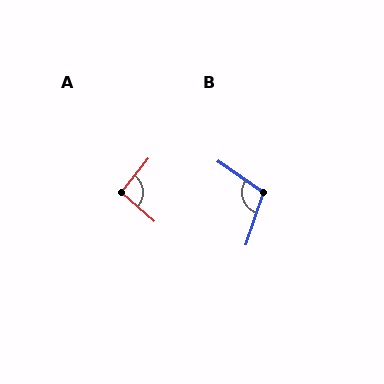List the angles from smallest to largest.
A (93°), B (107°).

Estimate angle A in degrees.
Approximately 93 degrees.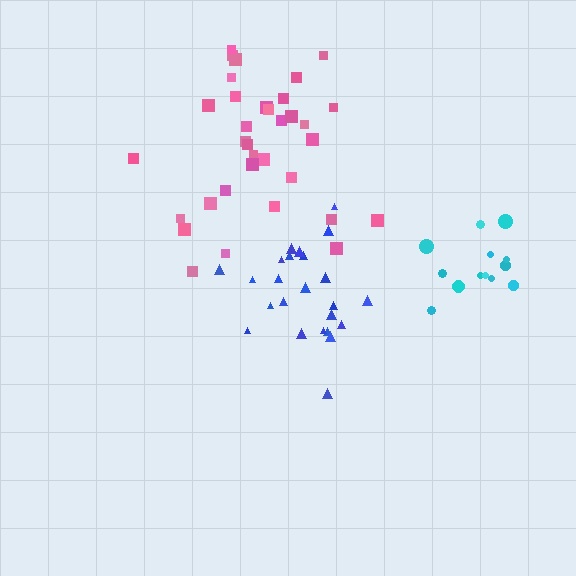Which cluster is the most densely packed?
Cyan.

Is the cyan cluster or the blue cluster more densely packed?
Cyan.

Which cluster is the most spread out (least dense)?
Pink.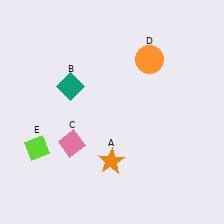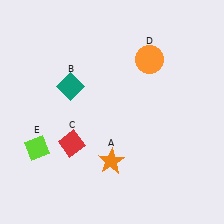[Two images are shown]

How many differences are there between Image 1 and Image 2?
There is 1 difference between the two images.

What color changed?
The diamond (C) changed from pink in Image 1 to red in Image 2.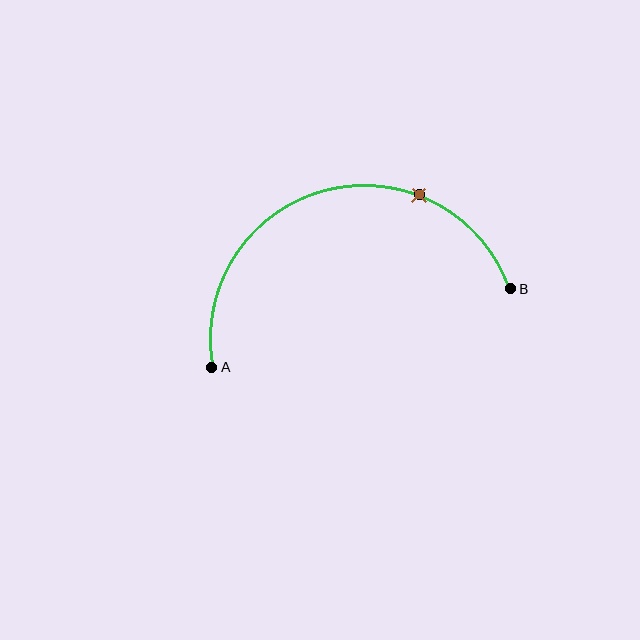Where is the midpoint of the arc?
The arc midpoint is the point on the curve farthest from the straight line joining A and B. It sits above that line.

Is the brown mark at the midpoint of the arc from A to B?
No. The brown mark lies on the arc but is closer to endpoint B. The arc midpoint would be at the point on the curve equidistant along the arc from both A and B.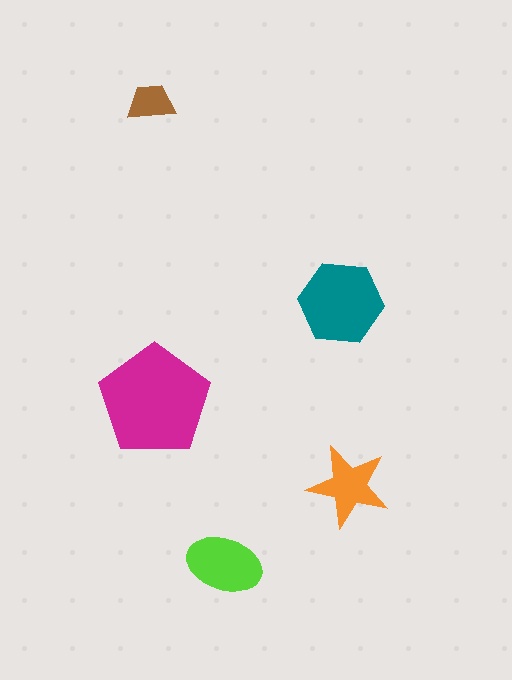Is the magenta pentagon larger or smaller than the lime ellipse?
Larger.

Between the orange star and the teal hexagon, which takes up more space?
The teal hexagon.